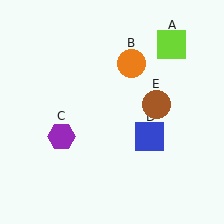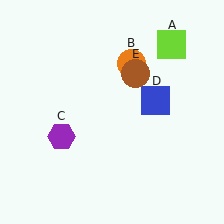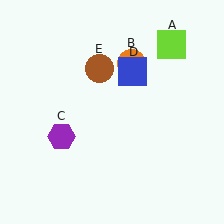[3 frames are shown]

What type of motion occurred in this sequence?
The blue square (object D), brown circle (object E) rotated counterclockwise around the center of the scene.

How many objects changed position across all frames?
2 objects changed position: blue square (object D), brown circle (object E).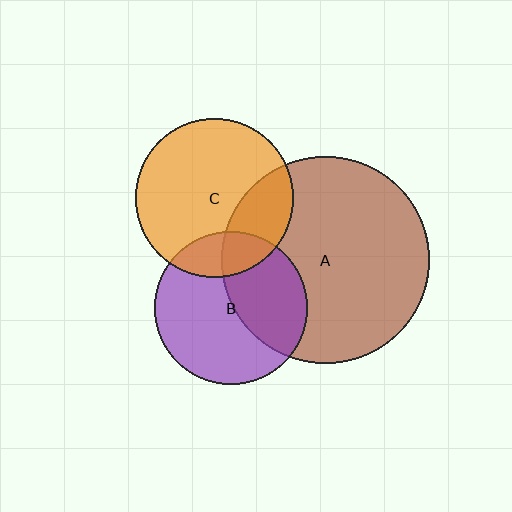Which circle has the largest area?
Circle A (brown).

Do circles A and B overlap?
Yes.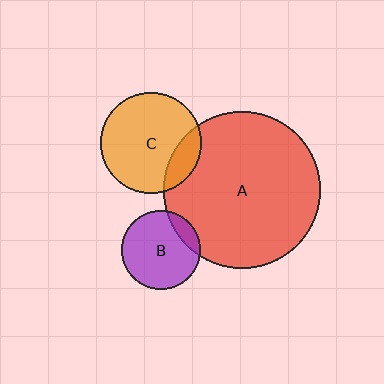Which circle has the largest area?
Circle A (red).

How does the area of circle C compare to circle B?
Approximately 1.7 times.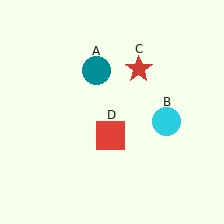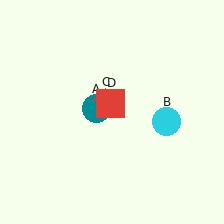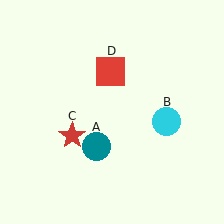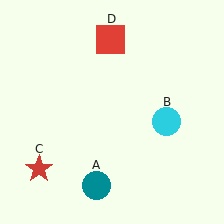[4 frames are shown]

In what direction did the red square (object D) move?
The red square (object D) moved up.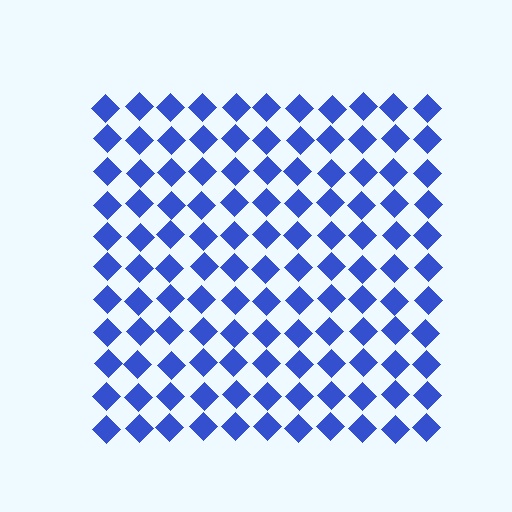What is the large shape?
The large shape is a square.